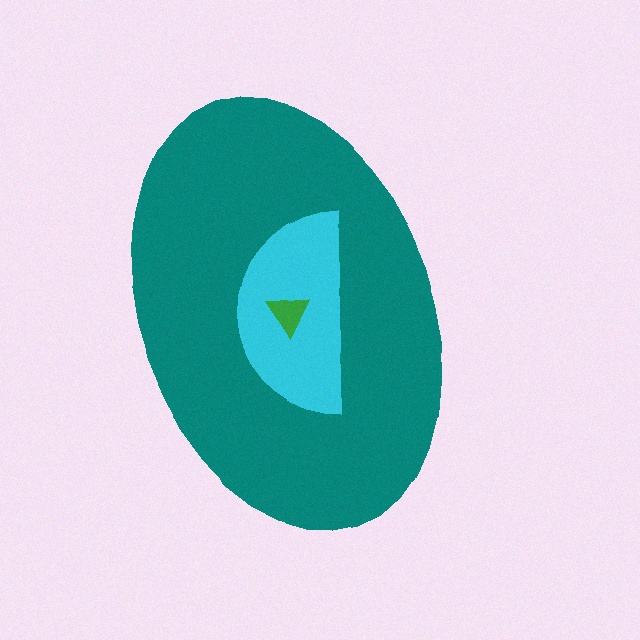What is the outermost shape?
The teal ellipse.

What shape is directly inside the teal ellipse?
The cyan semicircle.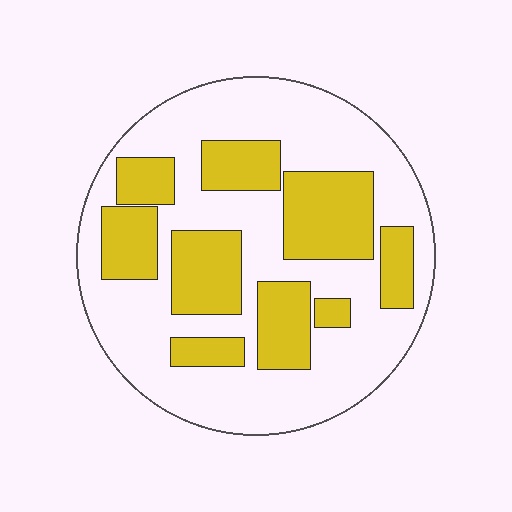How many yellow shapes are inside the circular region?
9.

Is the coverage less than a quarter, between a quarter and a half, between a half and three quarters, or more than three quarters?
Between a quarter and a half.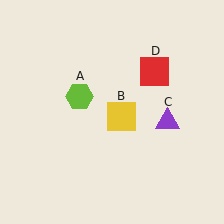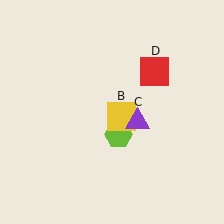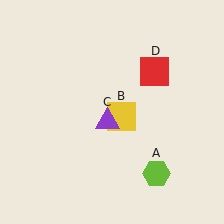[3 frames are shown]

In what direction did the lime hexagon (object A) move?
The lime hexagon (object A) moved down and to the right.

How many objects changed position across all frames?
2 objects changed position: lime hexagon (object A), purple triangle (object C).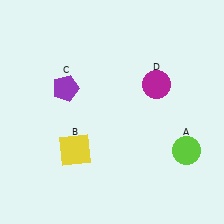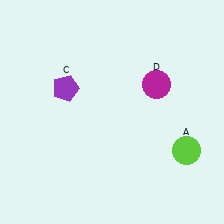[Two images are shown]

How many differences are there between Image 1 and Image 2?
There is 1 difference between the two images.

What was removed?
The yellow square (B) was removed in Image 2.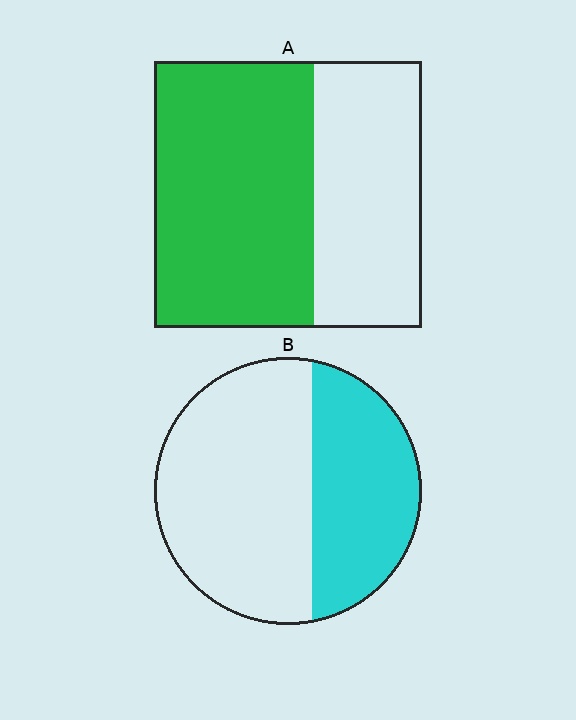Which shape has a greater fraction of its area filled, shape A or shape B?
Shape A.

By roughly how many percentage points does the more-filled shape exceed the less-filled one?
By roughly 20 percentage points (A over B).